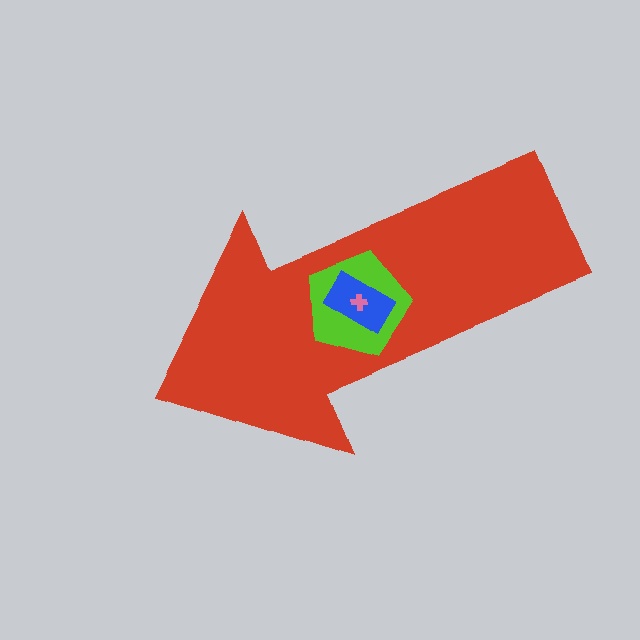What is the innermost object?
The pink cross.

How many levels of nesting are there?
4.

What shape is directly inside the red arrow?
The lime pentagon.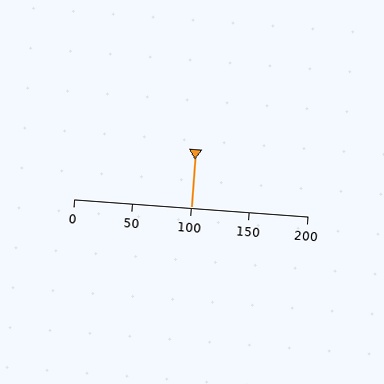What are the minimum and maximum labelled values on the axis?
The axis runs from 0 to 200.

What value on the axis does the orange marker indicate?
The marker indicates approximately 100.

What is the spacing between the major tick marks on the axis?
The major ticks are spaced 50 apart.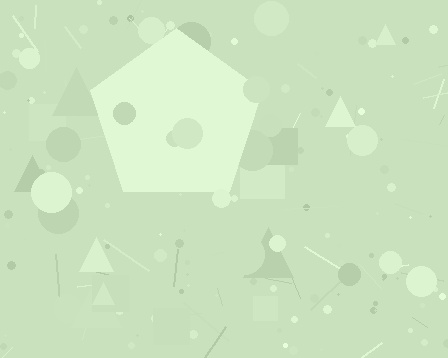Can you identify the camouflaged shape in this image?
The camouflaged shape is a pentagon.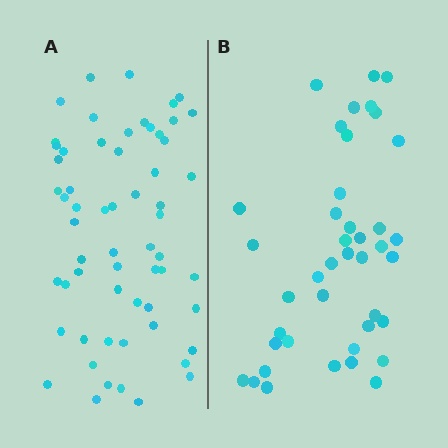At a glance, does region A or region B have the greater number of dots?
Region A (the left region) has more dots.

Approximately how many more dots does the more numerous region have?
Region A has approximately 20 more dots than region B.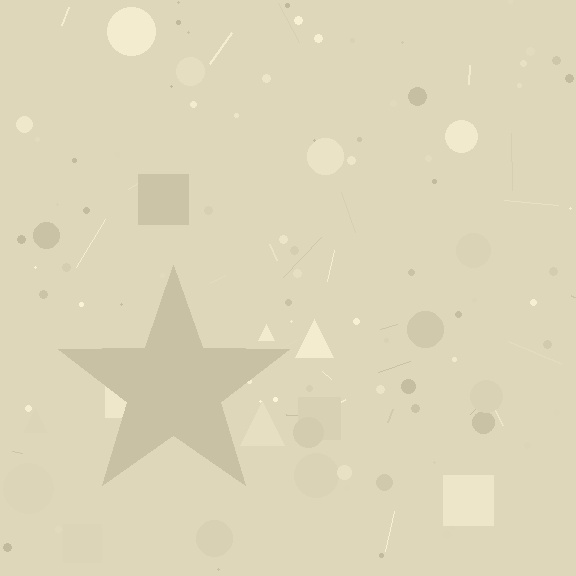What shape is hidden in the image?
A star is hidden in the image.